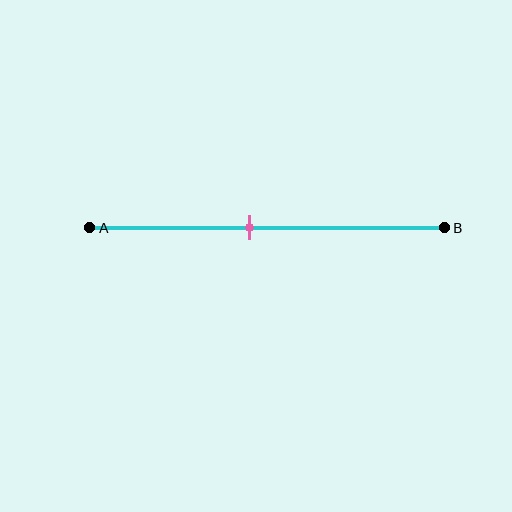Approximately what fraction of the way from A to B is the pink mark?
The pink mark is approximately 45% of the way from A to B.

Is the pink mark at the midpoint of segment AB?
No, the mark is at about 45% from A, not at the 50% midpoint.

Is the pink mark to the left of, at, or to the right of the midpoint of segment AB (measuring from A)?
The pink mark is to the left of the midpoint of segment AB.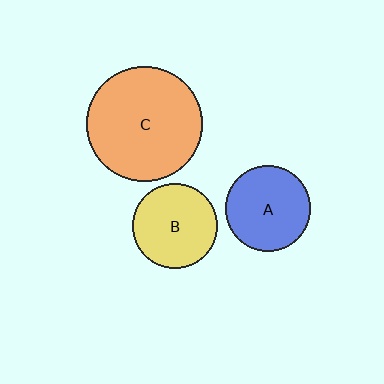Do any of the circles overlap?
No, none of the circles overlap.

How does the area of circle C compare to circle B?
Approximately 1.9 times.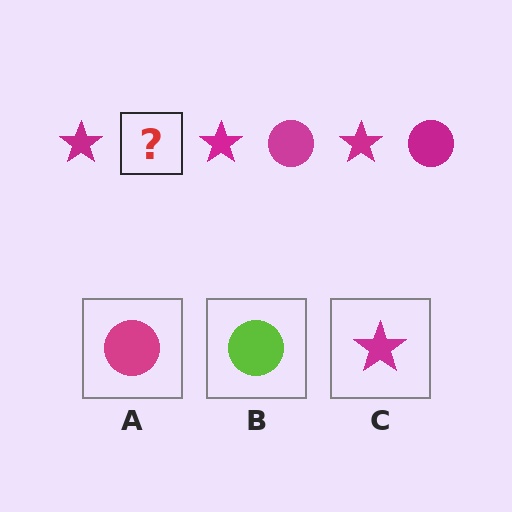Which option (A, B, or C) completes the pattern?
A.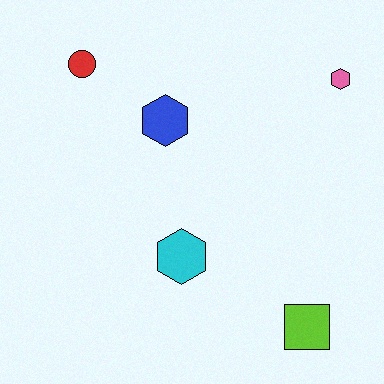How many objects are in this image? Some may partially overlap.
There are 5 objects.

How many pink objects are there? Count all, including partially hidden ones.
There is 1 pink object.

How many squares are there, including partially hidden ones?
There is 1 square.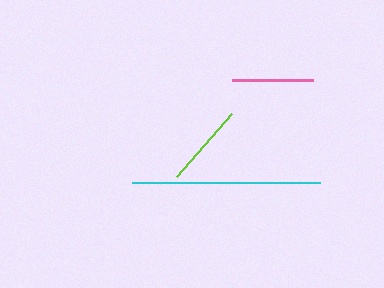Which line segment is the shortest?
The pink line is the shortest at approximately 81 pixels.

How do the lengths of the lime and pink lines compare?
The lime and pink lines are approximately the same length.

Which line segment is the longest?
The cyan line is the longest at approximately 187 pixels.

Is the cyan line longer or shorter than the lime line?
The cyan line is longer than the lime line.